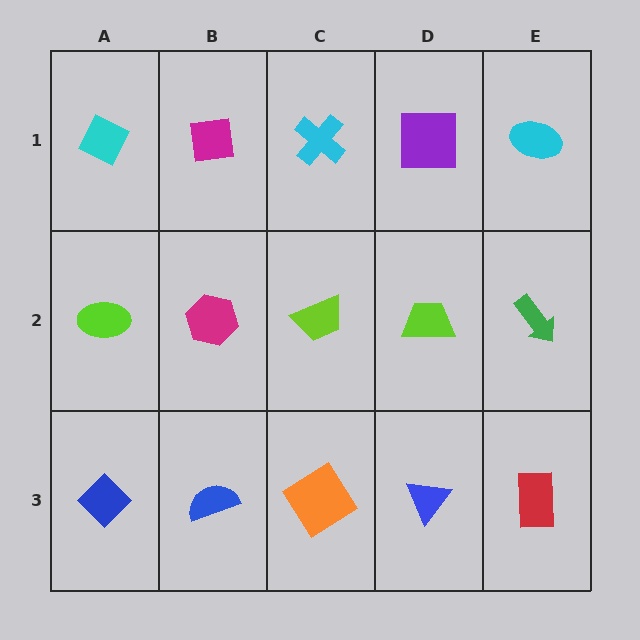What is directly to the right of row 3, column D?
A red rectangle.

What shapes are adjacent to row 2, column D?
A purple square (row 1, column D), a blue triangle (row 3, column D), a lime trapezoid (row 2, column C), a green arrow (row 2, column E).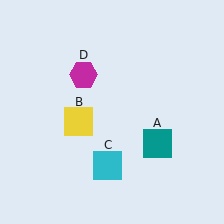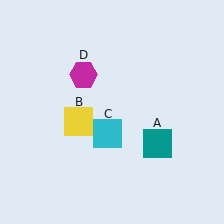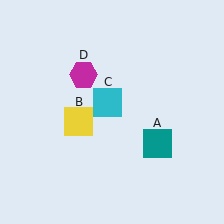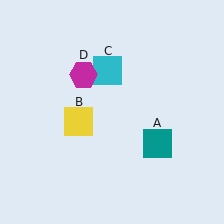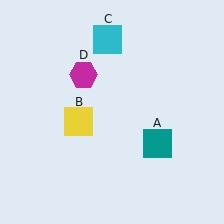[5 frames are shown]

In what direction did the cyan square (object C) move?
The cyan square (object C) moved up.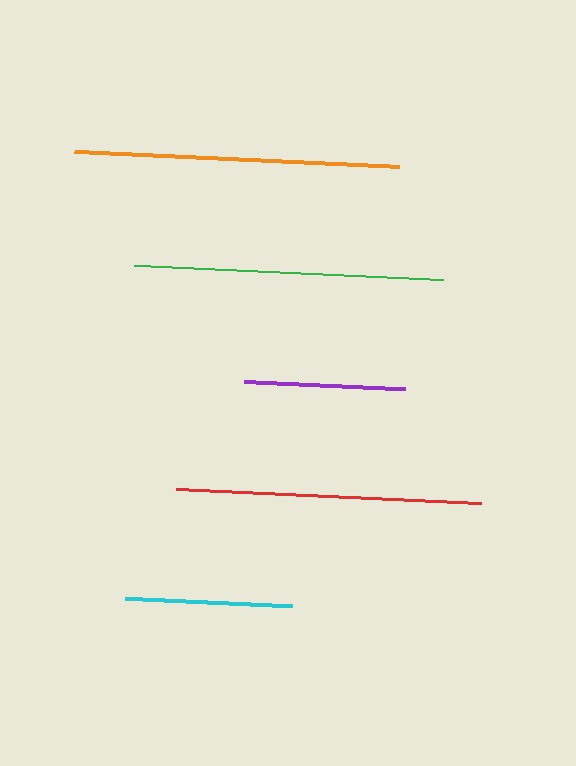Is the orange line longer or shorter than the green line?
The orange line is longer than the green line.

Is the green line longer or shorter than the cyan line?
The green line is longer than the cyan line.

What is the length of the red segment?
The red segment is approximately 304 pixels long.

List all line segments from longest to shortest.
From longest to shortest: orange, green, red, cyan, purple.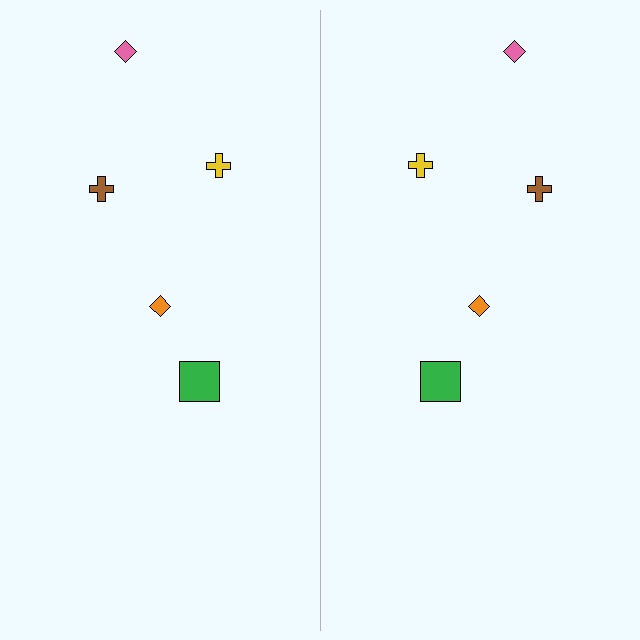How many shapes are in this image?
There are 10 shapes in this image.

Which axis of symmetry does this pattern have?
The pattern has a vertical axis of symmetry running through the center of the image.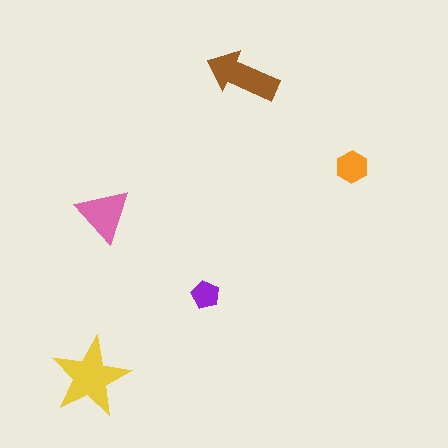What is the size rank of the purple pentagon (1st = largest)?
5th.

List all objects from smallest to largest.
The purple pentagon, the orange hexagon, the pink triangle, the brown arrow, the yellow star.